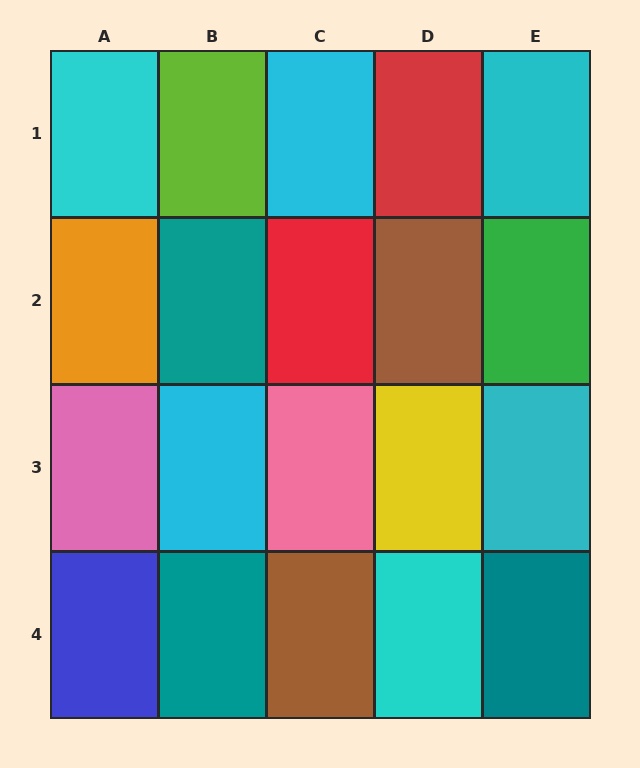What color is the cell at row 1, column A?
Cyan.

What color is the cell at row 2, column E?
Green.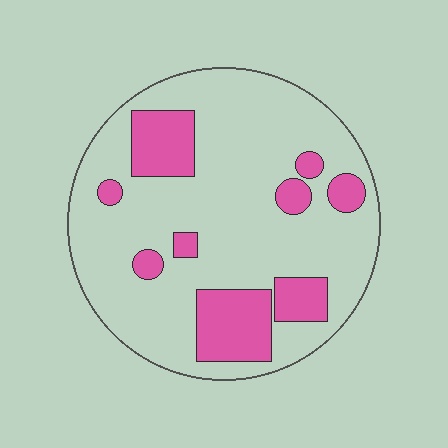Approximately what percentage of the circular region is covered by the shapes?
Approximately 20%.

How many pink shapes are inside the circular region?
9.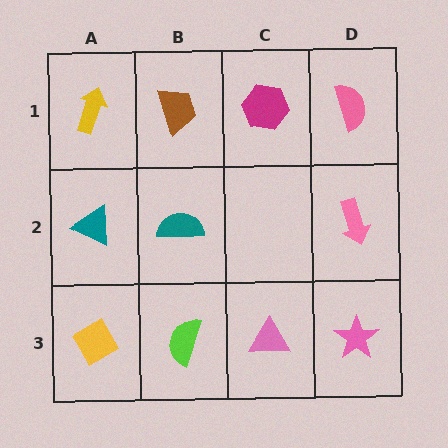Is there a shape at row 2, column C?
No, that cell is empty.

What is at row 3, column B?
A lime semicircle.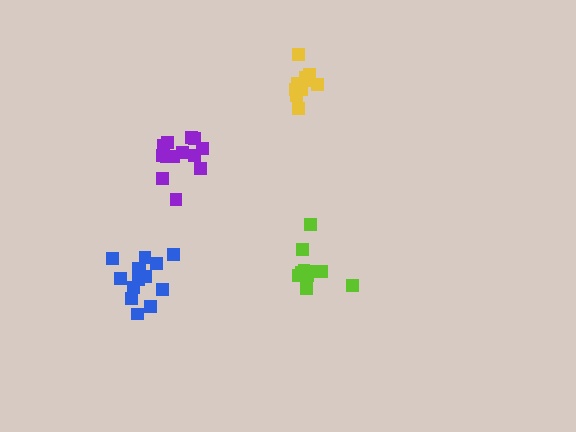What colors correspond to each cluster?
The clusters are colored: lime, purple, yellow, blue.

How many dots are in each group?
Group 1: 12 dots, Group 2: 13 dots, Group 3: 11 dots, Group 4: 14 dots (50 total).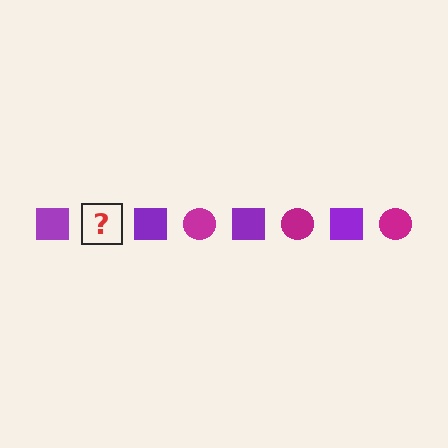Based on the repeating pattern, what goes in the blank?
The blank should be a magenta circle.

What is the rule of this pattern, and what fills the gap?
The rule is that the pattern alternates between purple square and magenta circle. The gap should be filled with a magenta circle.